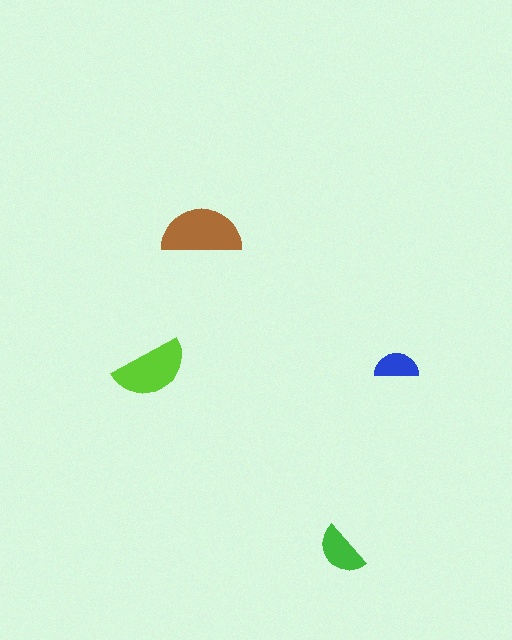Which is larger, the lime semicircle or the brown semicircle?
The brown one.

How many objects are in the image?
There are 4 objects in the image.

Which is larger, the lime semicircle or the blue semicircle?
The lime one.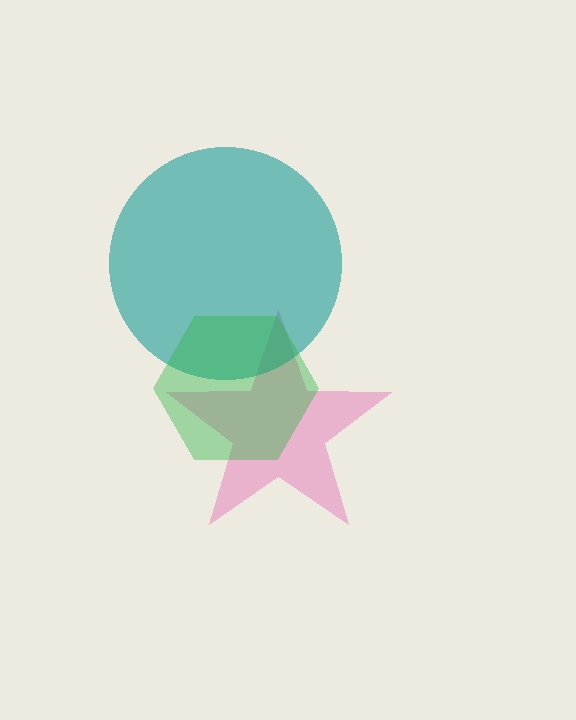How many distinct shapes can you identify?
There are 3 distinct shapes: a pink star, a teal circle, a green hexagon.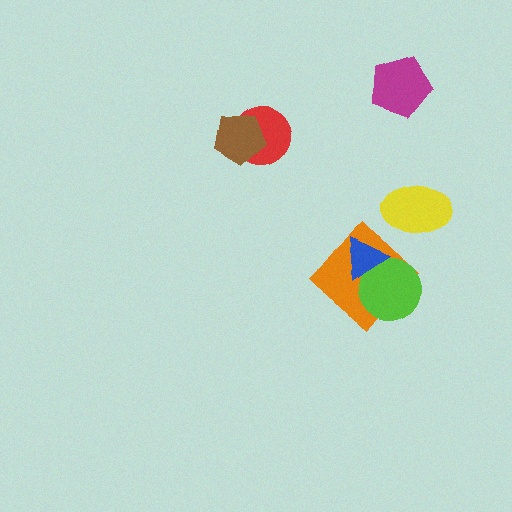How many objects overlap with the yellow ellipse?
0 objects overlap with the yellow ellipse.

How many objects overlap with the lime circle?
2 objects overlap with the lime circle.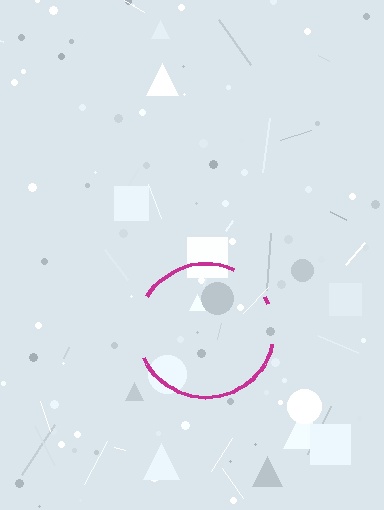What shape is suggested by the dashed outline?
The dashed outline suggests a circle.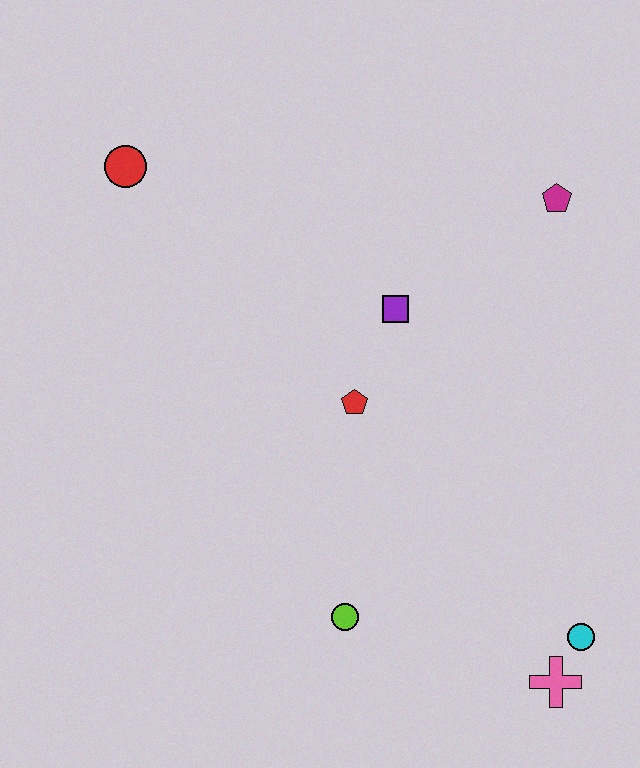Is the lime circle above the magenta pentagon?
No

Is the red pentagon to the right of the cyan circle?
No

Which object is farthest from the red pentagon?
The pink cross is farthest from the red pentagon.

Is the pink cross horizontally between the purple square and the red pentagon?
No